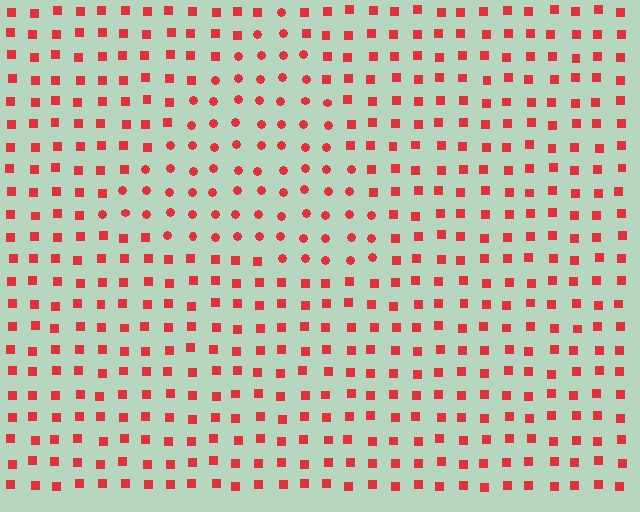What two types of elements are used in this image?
The image uses circles inside the triangle region and squares outside it.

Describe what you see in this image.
The image is filled with small red elements arranged in a uniform grid. A triangle-shaped region contains circles, while the surrounding area contains squares. The boundary is defined purely by the change in element shape.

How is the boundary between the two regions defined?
The boundary is defined by a change in element shape: circles inside vs. squares outside. All elements share the same color and spacing.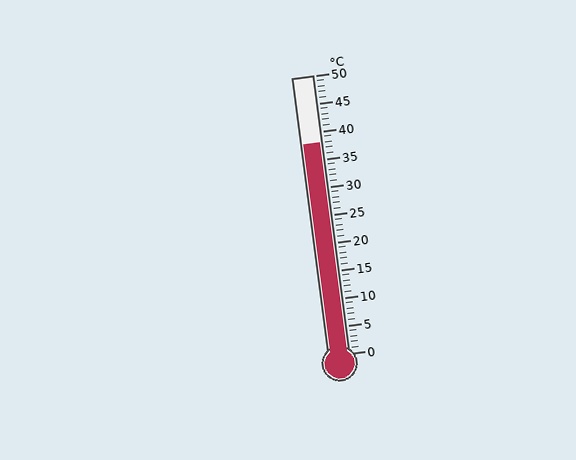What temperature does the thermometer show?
The thermometer shows approximately 38°C.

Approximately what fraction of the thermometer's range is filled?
The thermometer is filled to approximately 75% of its range.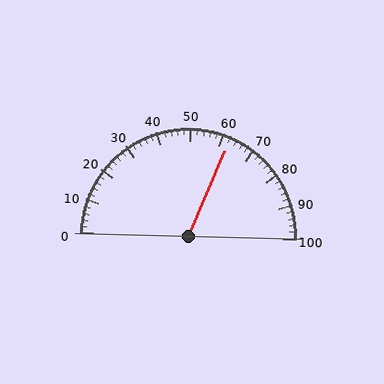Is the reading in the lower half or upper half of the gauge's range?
The reading is in the upper half of the range (0 to 100).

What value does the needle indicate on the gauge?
The needle indicates approximately 62.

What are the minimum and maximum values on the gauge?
The gauge ranges from 0 to 100.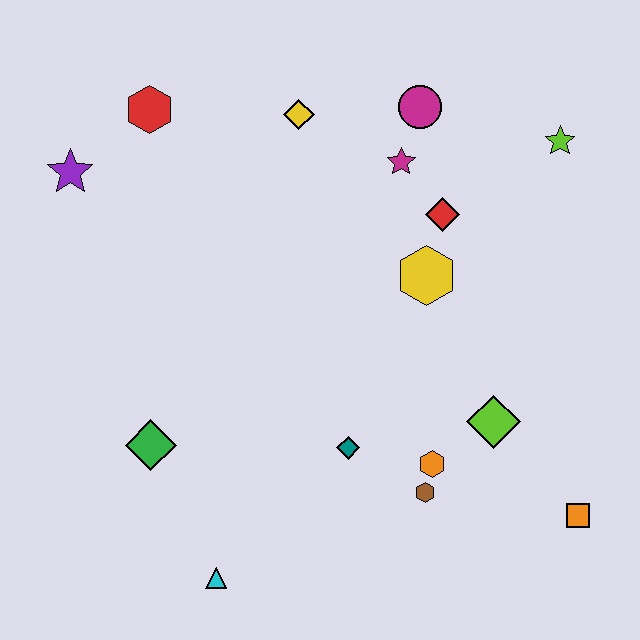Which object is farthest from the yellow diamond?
The orange square is farthest from the yellow diamond.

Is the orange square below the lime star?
Yes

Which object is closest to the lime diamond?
The orange hexagon is closest to the lime diamond.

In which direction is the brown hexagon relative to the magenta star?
The brown hexagon is below the magenta star.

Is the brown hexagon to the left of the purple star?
No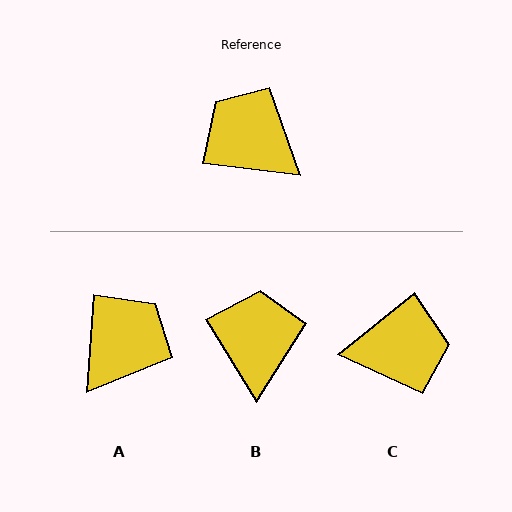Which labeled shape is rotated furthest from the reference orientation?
C, about 134 degrees away.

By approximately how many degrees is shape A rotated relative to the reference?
Approximately 87 degrees clockwise.